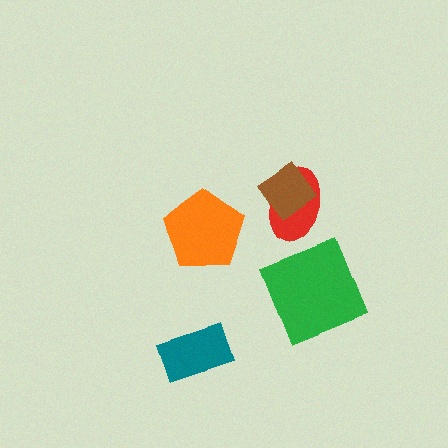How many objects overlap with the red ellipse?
1 object overlaps with the red ellipse.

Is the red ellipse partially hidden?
Yes, it is partially covered by another shape.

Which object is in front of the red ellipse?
The brown diamond is in front of the red ellipse.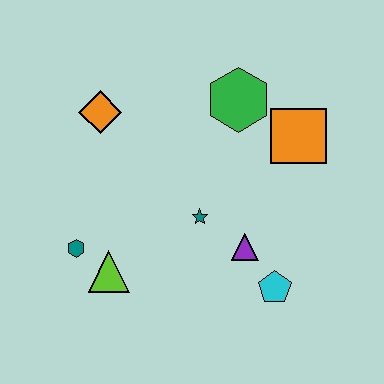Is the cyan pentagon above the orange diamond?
No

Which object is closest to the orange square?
The green hexagon is closest to the orange square.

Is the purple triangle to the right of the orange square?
No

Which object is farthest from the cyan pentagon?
The orange diamond is farthest from the cyan pentagon.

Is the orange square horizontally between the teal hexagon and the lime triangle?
No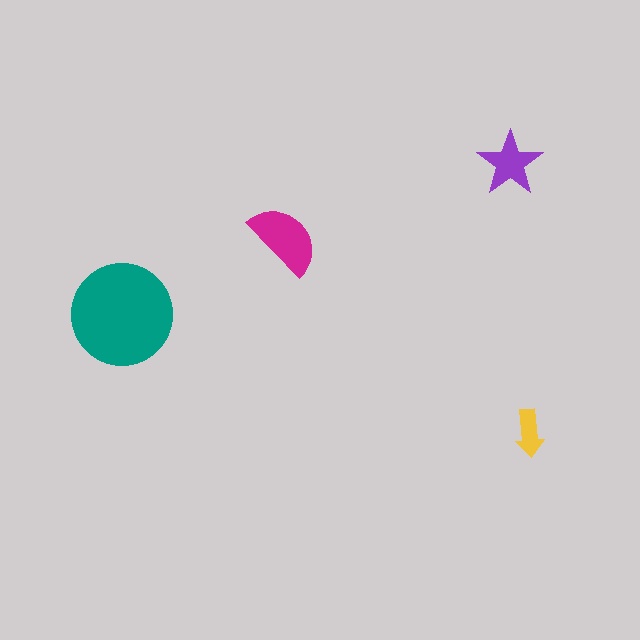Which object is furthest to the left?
The teal circle is leftmost.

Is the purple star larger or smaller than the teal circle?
Smaller.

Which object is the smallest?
The yellow arrow.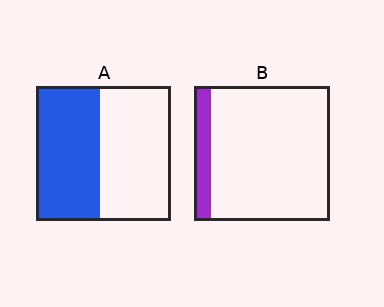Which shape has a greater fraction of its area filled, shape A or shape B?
Shape A.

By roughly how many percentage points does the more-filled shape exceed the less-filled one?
By roughly 35 percentage points (A over B).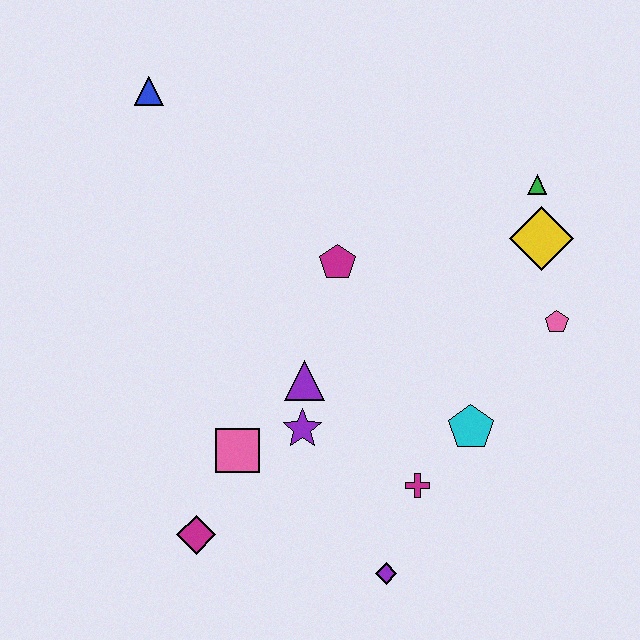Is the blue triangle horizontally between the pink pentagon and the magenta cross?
No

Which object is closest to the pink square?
The purple star is closest to the pink square.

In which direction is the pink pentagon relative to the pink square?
The pink pentagon is to the right of the pink square.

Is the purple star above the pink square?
Yes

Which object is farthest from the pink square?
The green triangle is farthest from the pink square.